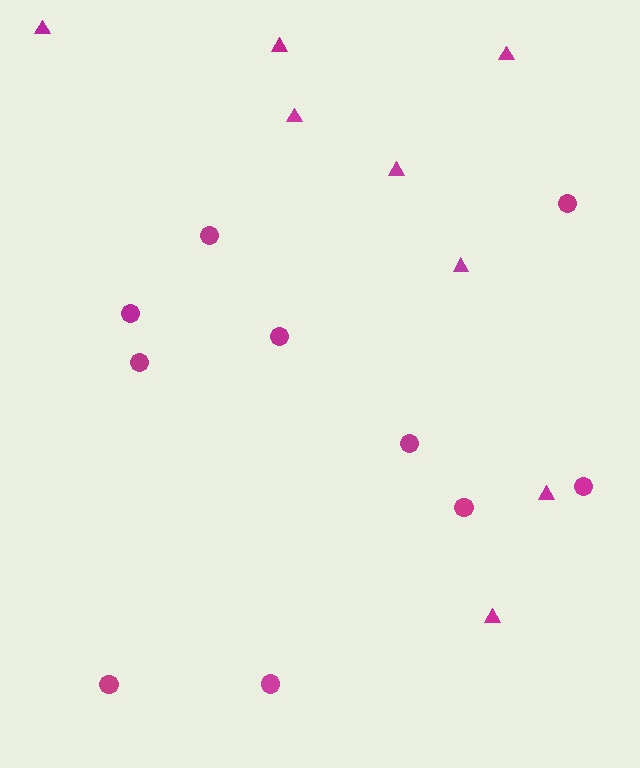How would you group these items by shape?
There are 2 groups: one group of circles (10) and one group of triangles (8).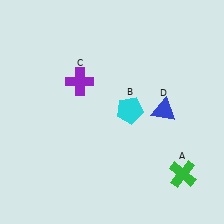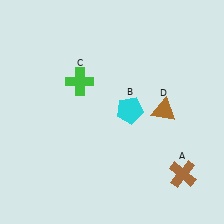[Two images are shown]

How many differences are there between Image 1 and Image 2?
There are 3 differences between the two images.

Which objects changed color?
A changed from green to brown. C changed from purple to green. D changed from blue to brown.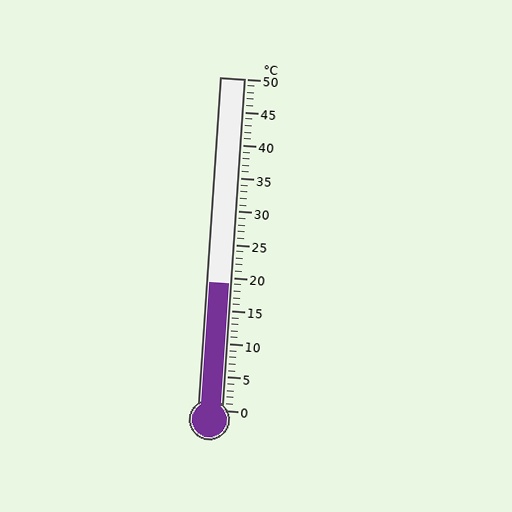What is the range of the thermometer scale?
The thermometer scale ranges from 0°C to 50°C.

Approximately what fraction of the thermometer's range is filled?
The thermometer is filled to approximately 40% of its range.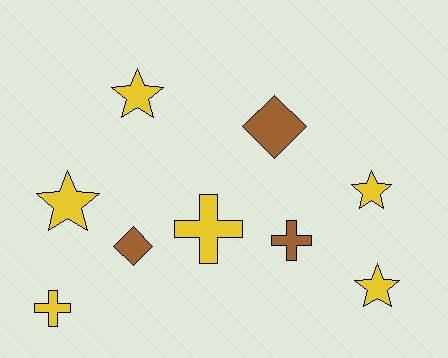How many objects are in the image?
There are 9 objects.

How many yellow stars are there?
There are 4 yellow stars.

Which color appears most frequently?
Yellow, with 6 objects.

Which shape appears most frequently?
Star, with 4 objects.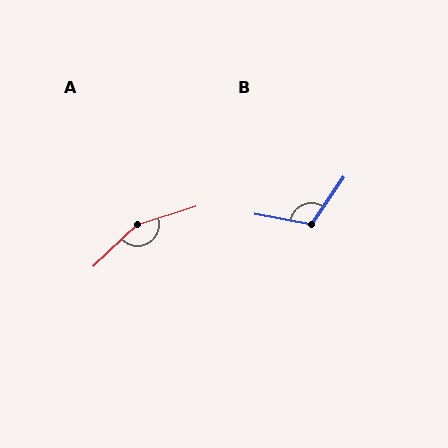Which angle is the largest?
A, at approximately 154 degrees.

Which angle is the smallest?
B, at approximately 114 degrees.